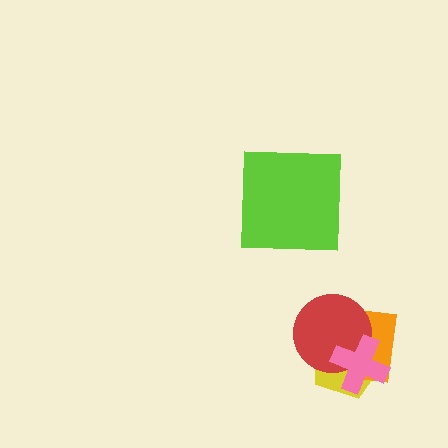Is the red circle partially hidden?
Yes, it is partially covered by another shape.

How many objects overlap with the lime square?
0 objects overlap with the lime square.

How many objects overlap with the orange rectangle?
3 objects overlap with the orange rectangle.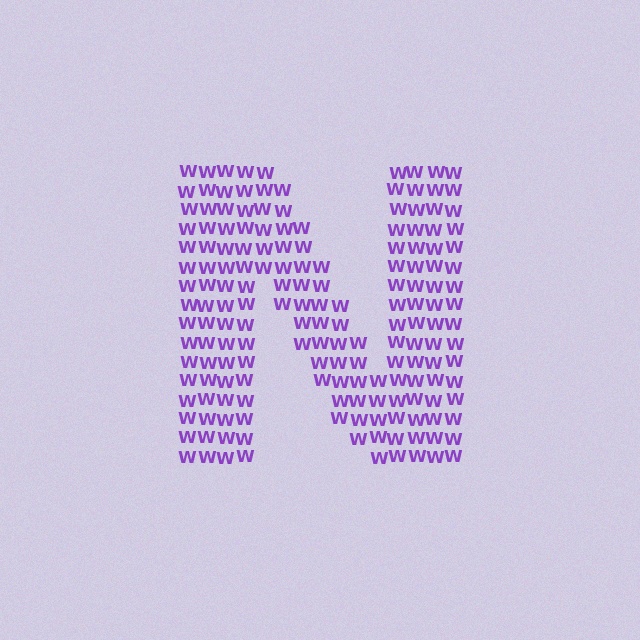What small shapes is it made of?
It is made of small letter W's.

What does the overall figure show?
The overall figure shows the letter N.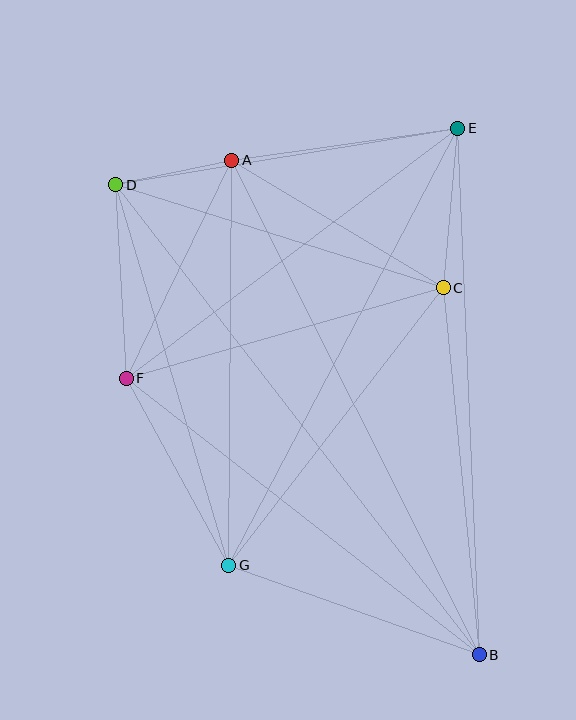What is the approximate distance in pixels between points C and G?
The distance between C and G is approximately 351 pixels.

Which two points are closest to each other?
Points A and D are closest to each other.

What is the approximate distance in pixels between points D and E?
The distance between D and E is approximately 347 pixels.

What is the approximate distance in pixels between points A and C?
The distance between A and C is approximately 247 pixels.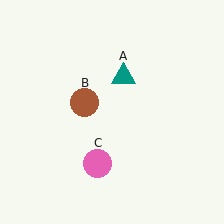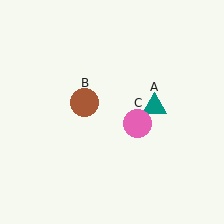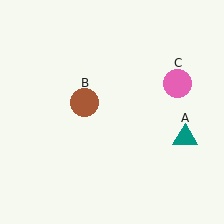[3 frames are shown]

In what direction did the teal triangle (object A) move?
The teal triangle (object A) moved down and to the right.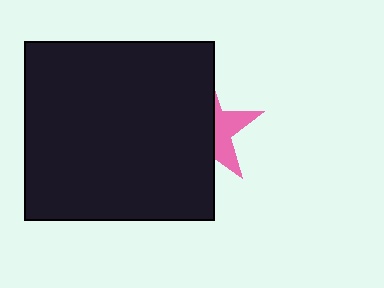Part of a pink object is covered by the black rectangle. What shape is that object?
It is a star.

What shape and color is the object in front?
The object in front is a black rectangle.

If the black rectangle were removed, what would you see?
You would see the complete pink star.